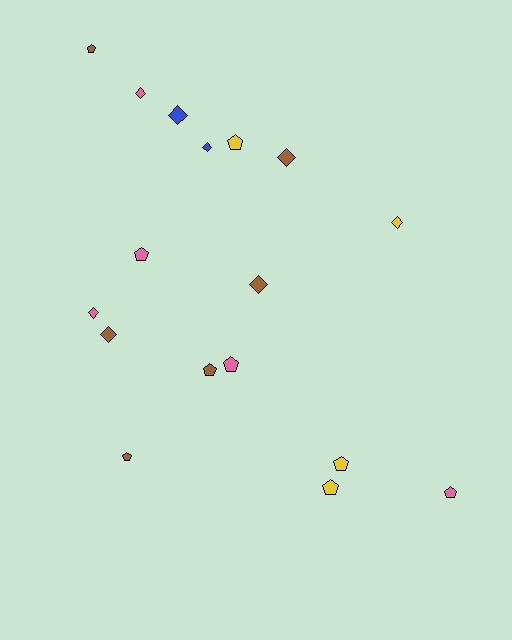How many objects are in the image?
There are 17 objects.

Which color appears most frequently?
Brown, with 6 objects.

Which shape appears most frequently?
Pentagon, with 9 objects.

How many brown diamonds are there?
There are 3 brown diamonds.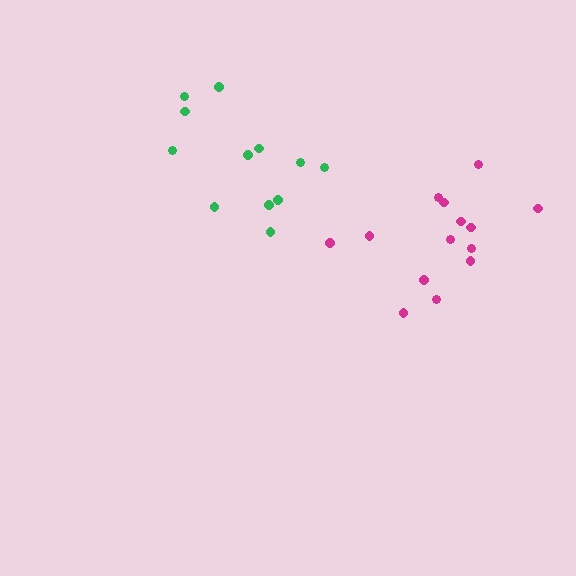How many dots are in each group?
Group 1: 14 dots, Group 2: 12 dots (26 total).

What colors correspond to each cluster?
The clusters are colored: magenta, green.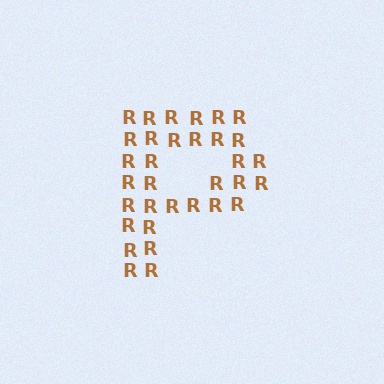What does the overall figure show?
The overall figure shows the letter P.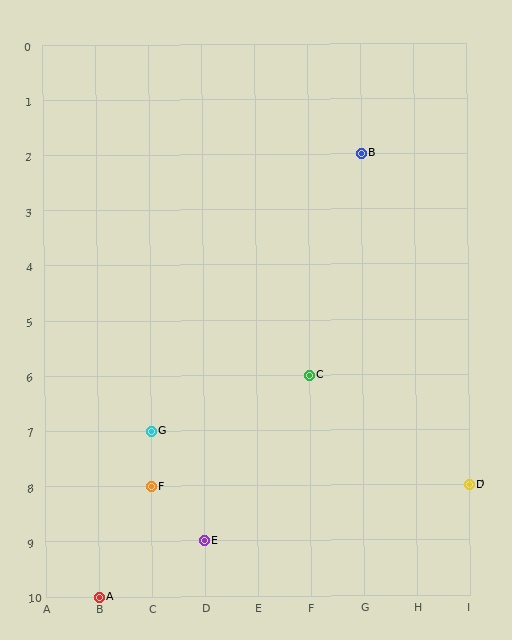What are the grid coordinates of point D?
Point D is at grid coordinates (I, 8).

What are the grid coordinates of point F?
Point F is at grid coordinates (C, 8).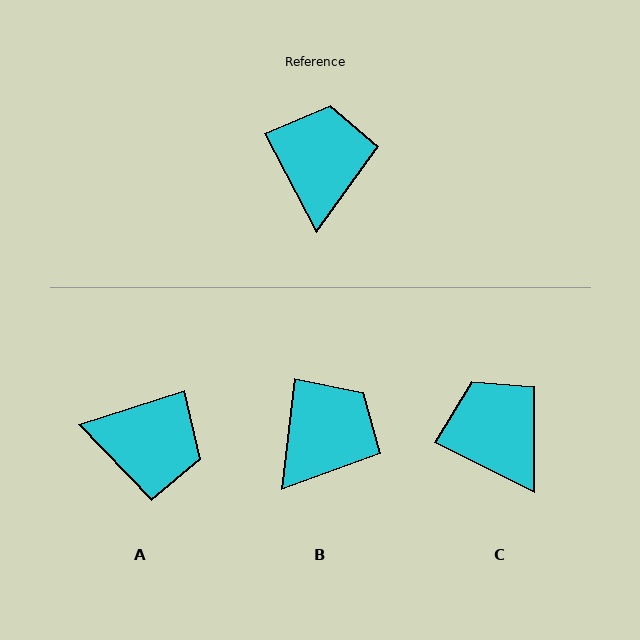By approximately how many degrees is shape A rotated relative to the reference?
Approximately 100 degrees clockwise.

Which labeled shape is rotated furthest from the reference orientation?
A, about 100 degrees away.